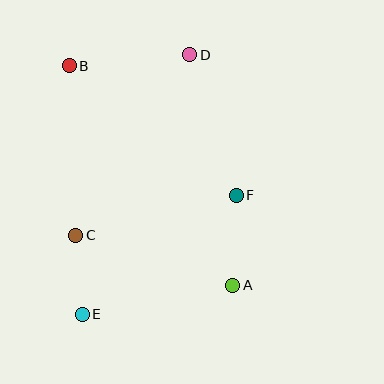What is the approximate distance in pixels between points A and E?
The distance between A and E is approximately 153 pixels.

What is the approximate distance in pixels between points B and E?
The distance between B and E is approximately 249 pixels.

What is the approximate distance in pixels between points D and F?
The distance between D and F is approximately 148 pixels.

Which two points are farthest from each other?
Points D and E are farthest from each other.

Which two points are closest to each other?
Points C and E are closest to each other.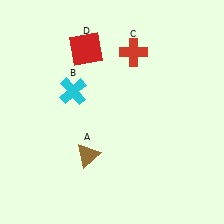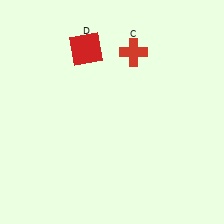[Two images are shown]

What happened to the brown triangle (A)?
The brown triangle (A) was removed in Image 2. It was in the bottom-left area of Image 1.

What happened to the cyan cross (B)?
The cyan cross (B) was removed in Image 2. It was in the top-left area of Image 1.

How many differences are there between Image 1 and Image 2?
There are 2 differences between the two images.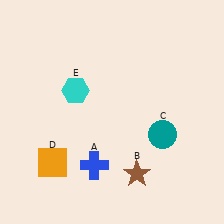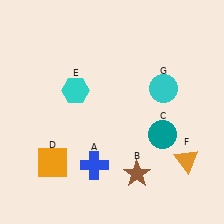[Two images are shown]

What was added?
An orange triangle (F), a cyan circle (G) were added in Image 2.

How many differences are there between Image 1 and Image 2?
There are 2 differences between the two images.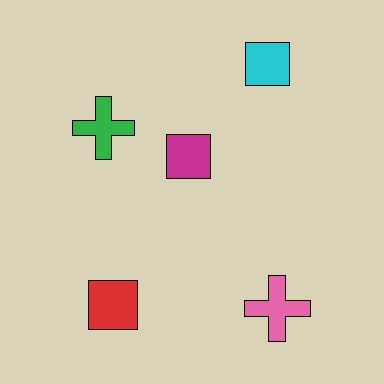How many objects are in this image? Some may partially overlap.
There are 5 objects.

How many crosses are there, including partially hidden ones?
There are 2 crosses.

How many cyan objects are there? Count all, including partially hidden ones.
There is 1 cyan object.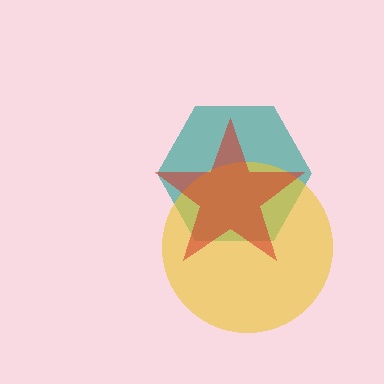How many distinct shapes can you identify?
There are 3 distinct shapes: a teal hexagon, a yellow circle, a red star.